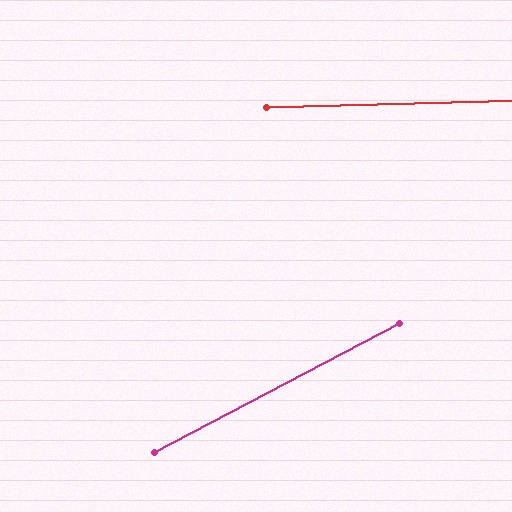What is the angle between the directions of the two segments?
Approximately 26 degrees.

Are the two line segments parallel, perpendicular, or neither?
Neither parallel nor perpendicular — they differ by about 26°.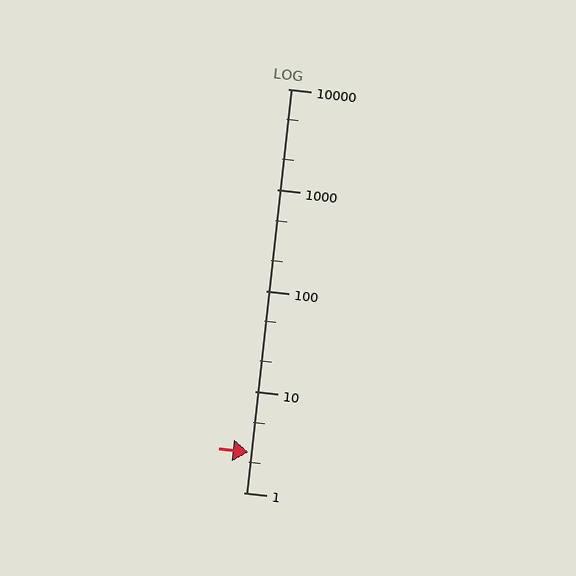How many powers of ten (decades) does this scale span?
The scale spans 4 decades, from 1 to 10000.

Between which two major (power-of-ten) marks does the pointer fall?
The pointer is between 1 and 10.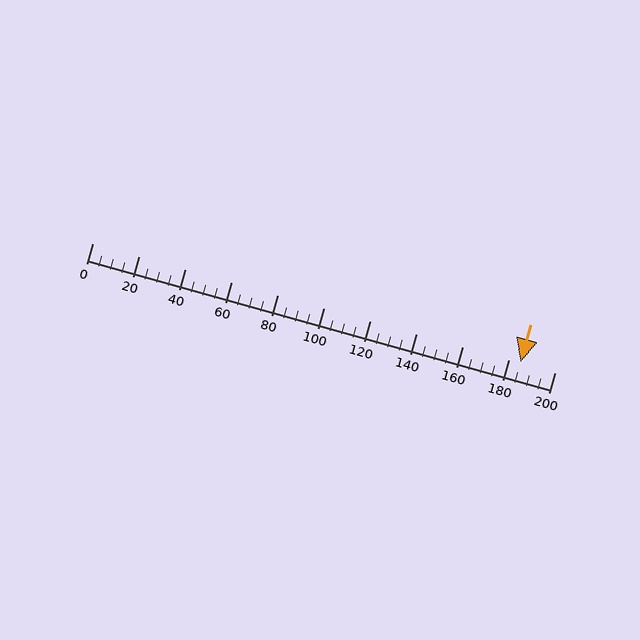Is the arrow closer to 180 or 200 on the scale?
The arrow is closer to 180.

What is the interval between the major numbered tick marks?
The major tick marks are spaced 20 units apart.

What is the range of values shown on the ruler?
The ruler shows values from 0 to 200.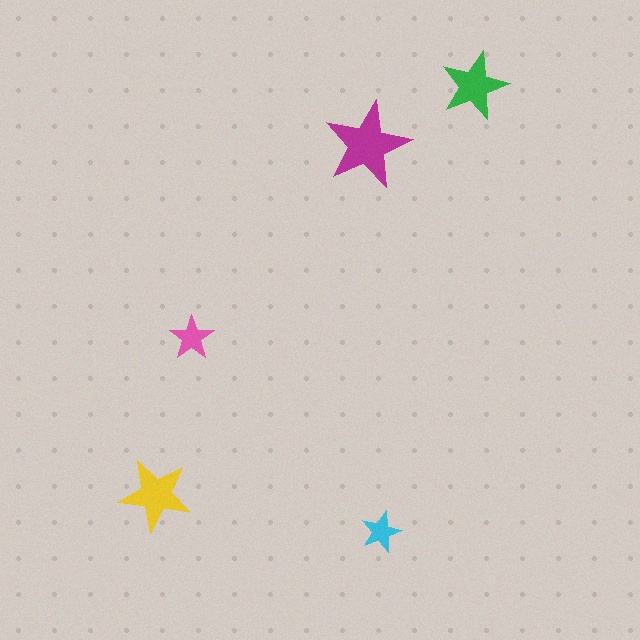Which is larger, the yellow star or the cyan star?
The yellow one.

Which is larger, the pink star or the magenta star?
The magenta one.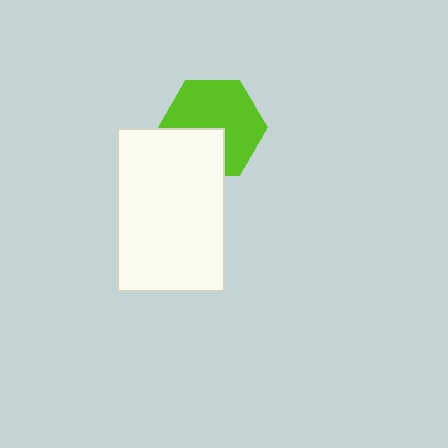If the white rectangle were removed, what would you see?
You would see the complete lime hexagon.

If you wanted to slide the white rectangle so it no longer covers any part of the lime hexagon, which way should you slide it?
Slide it down — that is the most direct way to separate the two shapes.